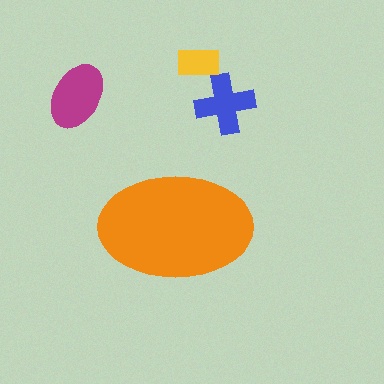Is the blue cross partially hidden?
No, the blue cross is fully visible.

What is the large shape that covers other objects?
An orange ellipse.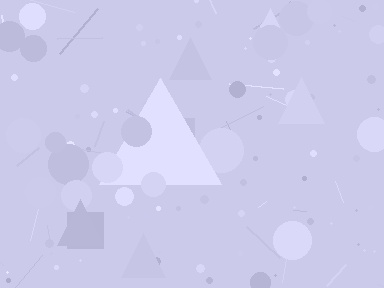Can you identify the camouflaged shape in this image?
The camouflaged shape is a triangle.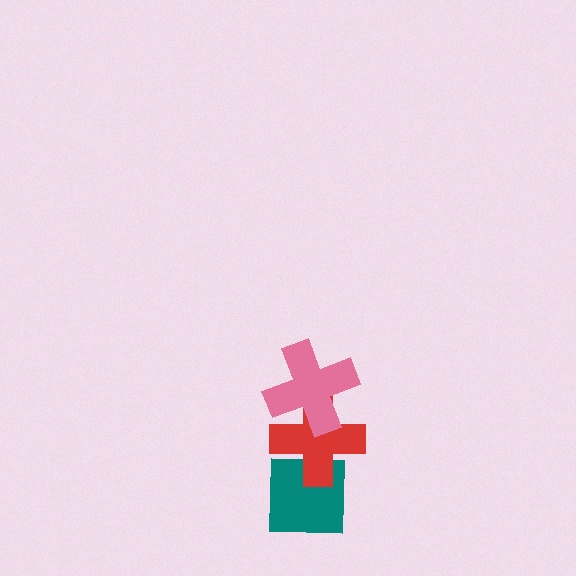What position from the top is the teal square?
The teal square is 3rd from the top.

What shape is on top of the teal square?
The red cross is on top of the teal square.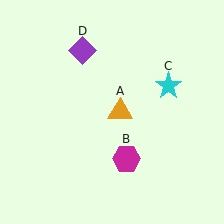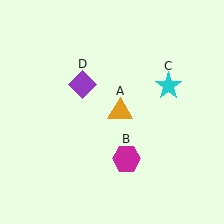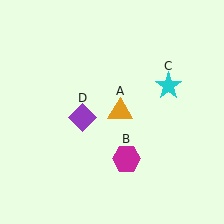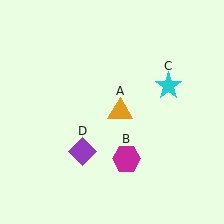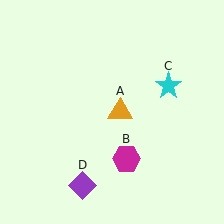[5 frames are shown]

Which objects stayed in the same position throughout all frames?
Orange triangle (object A) and magenta hexagon (object B) and cyan star (object C) remained stationary.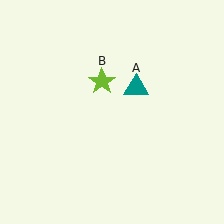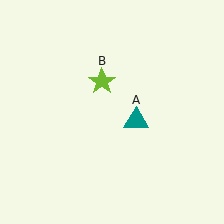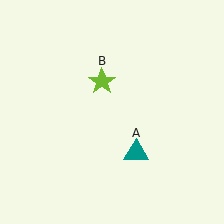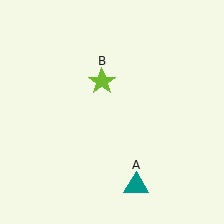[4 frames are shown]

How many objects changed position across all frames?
1 object changed position: teal triangle (object A).